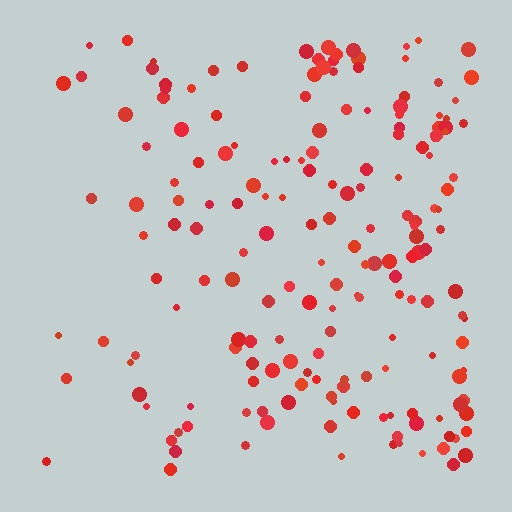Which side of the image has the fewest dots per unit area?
The left.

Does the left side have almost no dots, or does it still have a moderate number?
Still a moderate number, just noticeably fewer than the right.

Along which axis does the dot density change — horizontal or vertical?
Horizontal.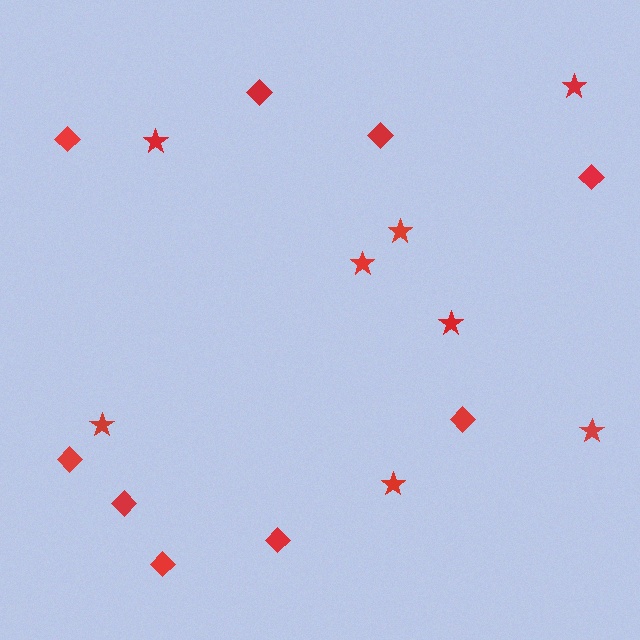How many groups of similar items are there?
There are 2 groups: one group of stars (8) and one group of diamonds (9).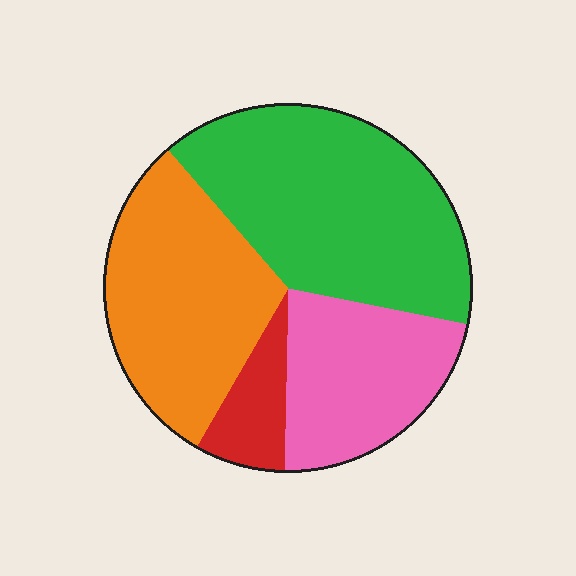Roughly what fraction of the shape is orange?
Orange takes up between a quarter and a half of the shape.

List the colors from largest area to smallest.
From largest to smallest: green, orange, pink, red.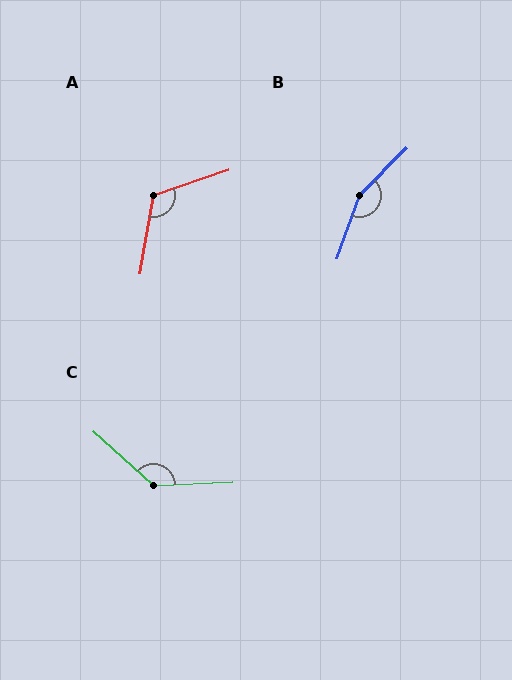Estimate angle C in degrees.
Approximately 136 degrees.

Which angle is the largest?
B, at approximately 154 degrees.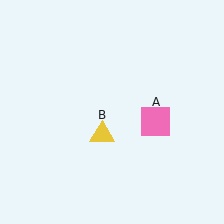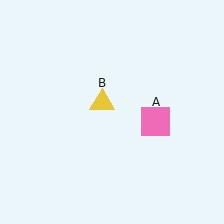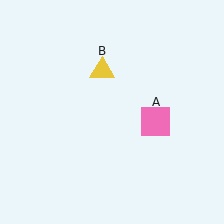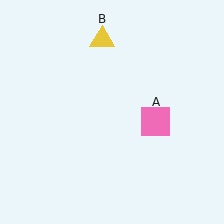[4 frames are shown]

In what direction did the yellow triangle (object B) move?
The yellow triangle (object B) moved up.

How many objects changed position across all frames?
1 object changed position: yellow triangle (object B).